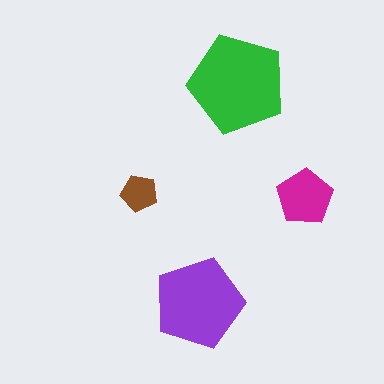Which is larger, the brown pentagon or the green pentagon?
The green one.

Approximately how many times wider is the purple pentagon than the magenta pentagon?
About 1.5 times wider.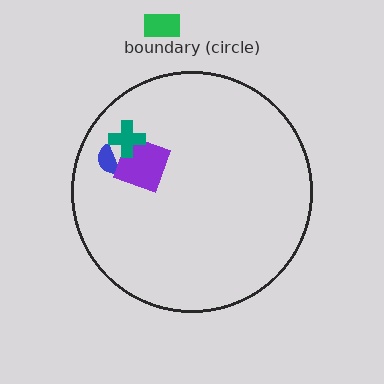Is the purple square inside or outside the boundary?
Inside.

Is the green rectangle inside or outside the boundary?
Outside.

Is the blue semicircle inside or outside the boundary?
Inside.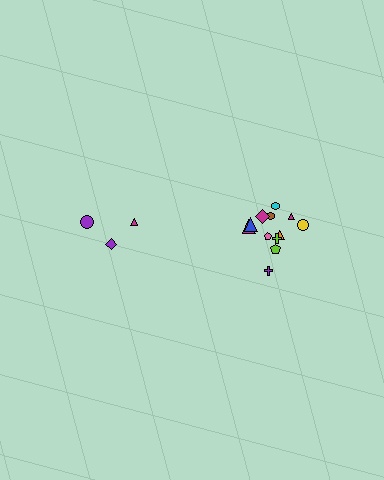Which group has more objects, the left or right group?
The right group.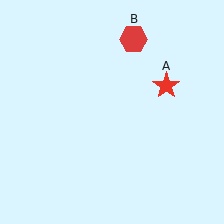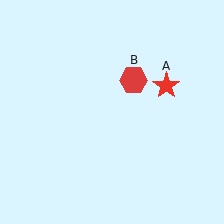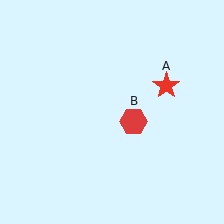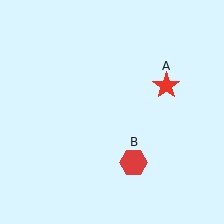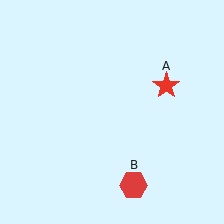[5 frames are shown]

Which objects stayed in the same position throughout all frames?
Red star (object A) remained stationary.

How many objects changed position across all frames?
1 object changed position: red hexagon (object B).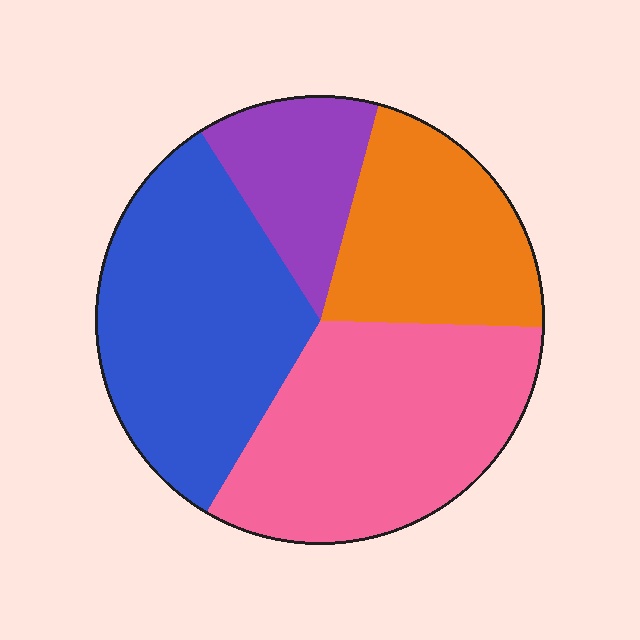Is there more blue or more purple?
Blue.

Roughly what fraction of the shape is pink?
Pink covers about 35% of the shape.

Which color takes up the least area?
Purple, at roughly 15%.